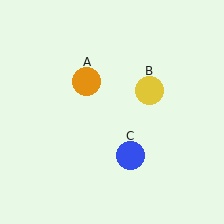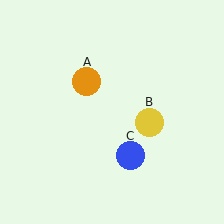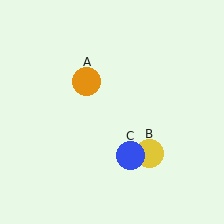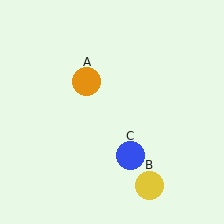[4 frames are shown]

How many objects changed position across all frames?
1 object changed position: yellow circle (object B).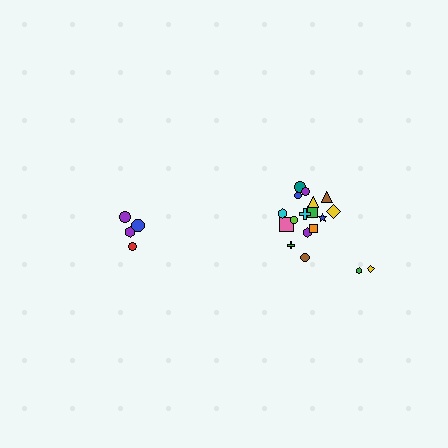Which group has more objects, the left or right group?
The right group.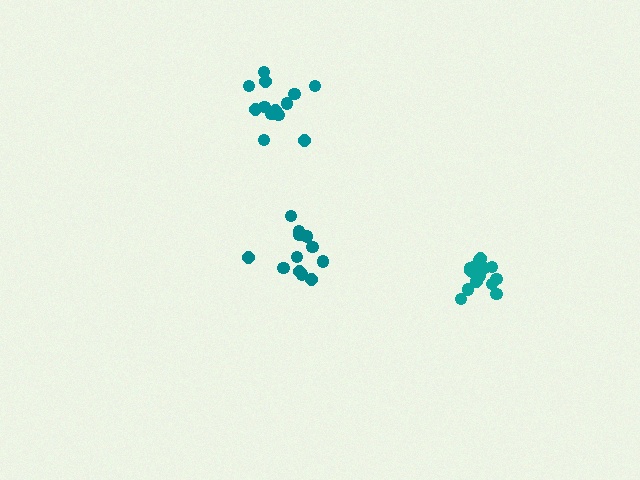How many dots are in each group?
Group 1: 12 dots, Group 2: 13 dots, Group 3: 15 dots (40 total).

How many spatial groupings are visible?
There are 3 spatial groupings.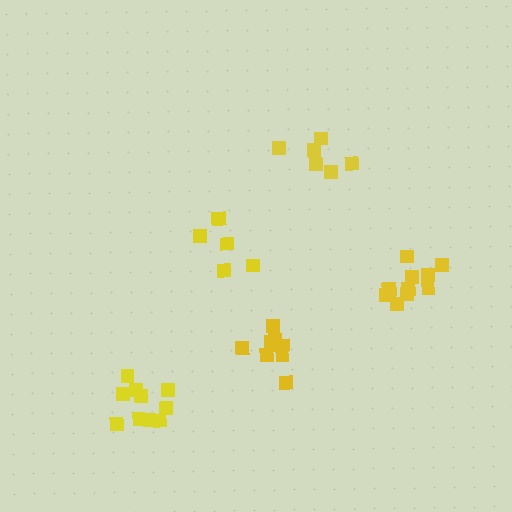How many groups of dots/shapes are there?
There are 5 groups.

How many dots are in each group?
Group 1: 9 dots, Group 2: 6 dots, Group 3: 6 dots, Group 4: 10 dots, Group 5: 11 dots (42 total).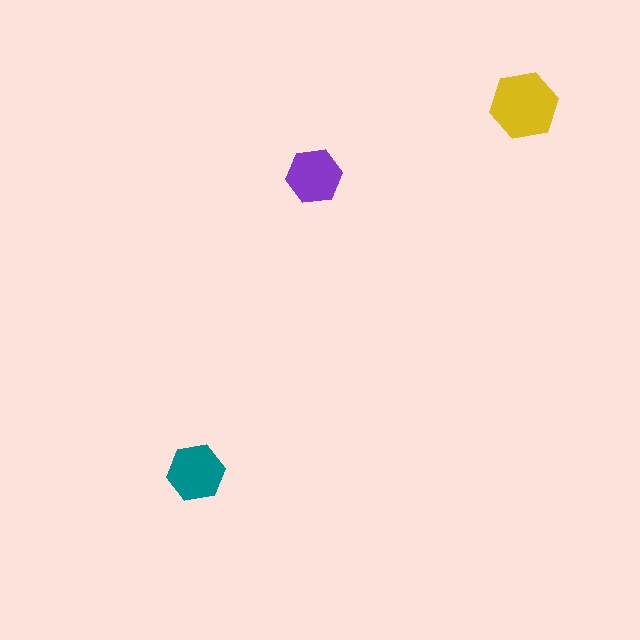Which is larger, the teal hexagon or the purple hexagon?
The teal one.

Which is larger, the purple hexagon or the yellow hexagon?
The yellow one.